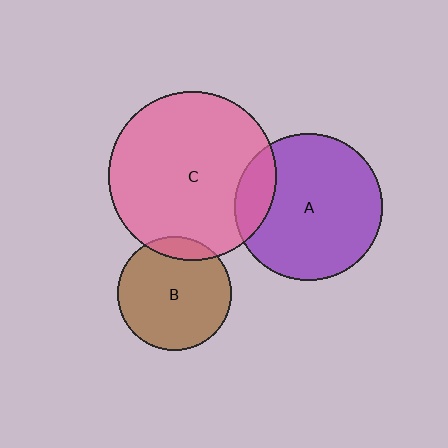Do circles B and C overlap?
Yes.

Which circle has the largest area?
Circle C (pink).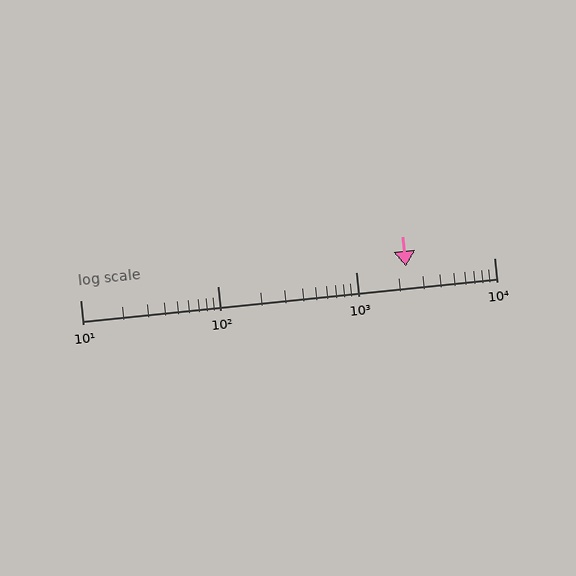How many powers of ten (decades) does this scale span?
The scale spans 3 decades, from 10 to 10000.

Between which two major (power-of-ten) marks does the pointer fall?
The pointer is between 1000 and 10000.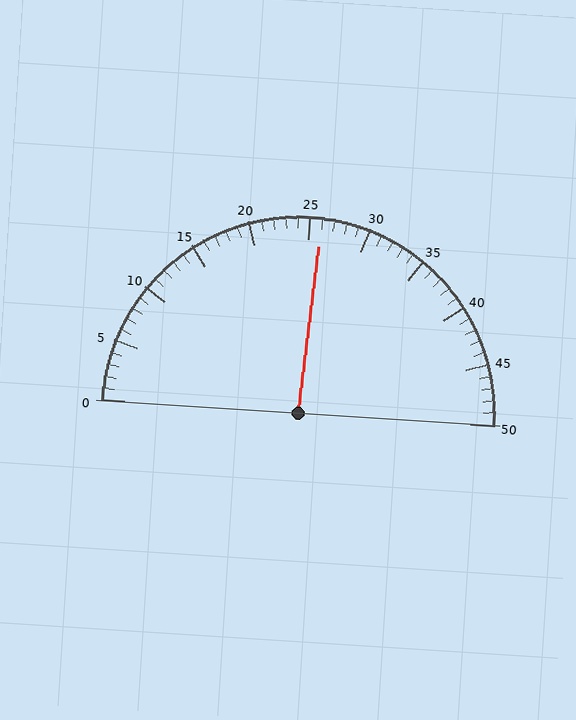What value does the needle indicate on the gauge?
The needle indicates approximately 26.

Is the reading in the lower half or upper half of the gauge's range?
The reading is in the upper half of the range (0 to 50).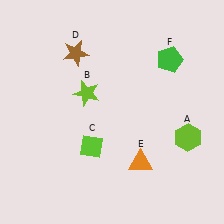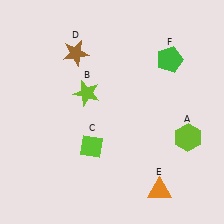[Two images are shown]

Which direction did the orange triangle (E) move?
The orange triangle (E) moved down.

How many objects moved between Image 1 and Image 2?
1 object moved between the two images.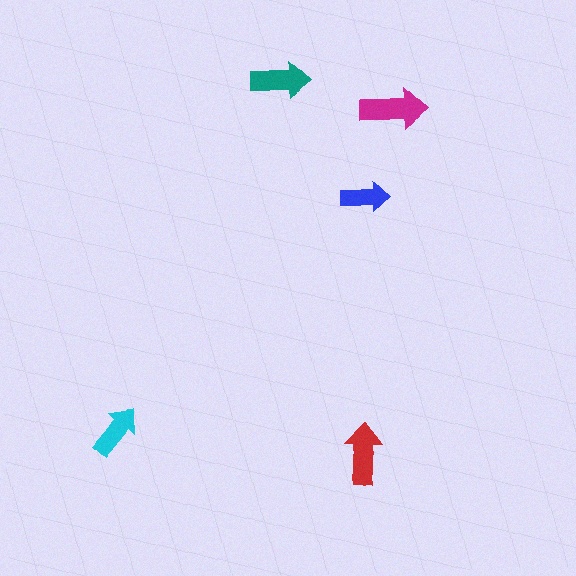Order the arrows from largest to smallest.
the magenta one, the red one, the teal one, the cyan one, the blue one.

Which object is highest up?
The teal arrow is topmost.